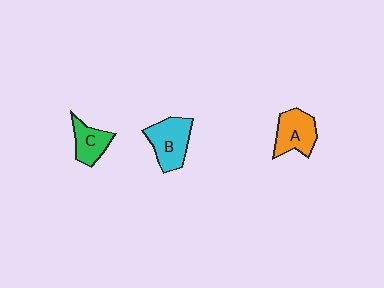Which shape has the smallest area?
Shape C (green).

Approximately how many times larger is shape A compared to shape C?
Approximately 1.3 times.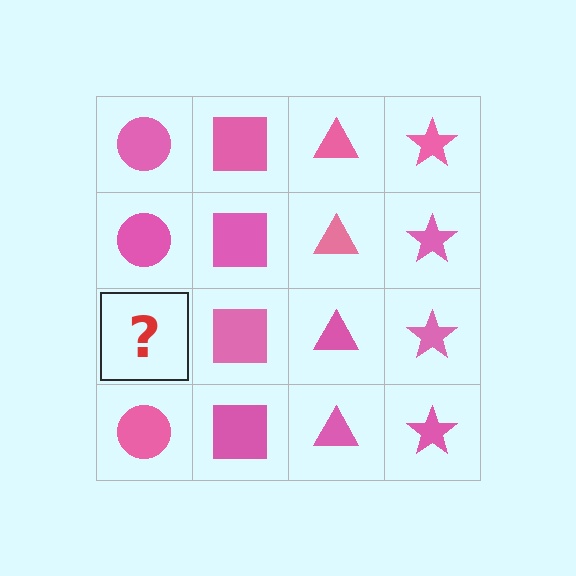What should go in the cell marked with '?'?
The missing cell should contain a pink circle.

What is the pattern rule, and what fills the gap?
The rule is that each column has a consistent shape. The gap should be filled with a pink circle.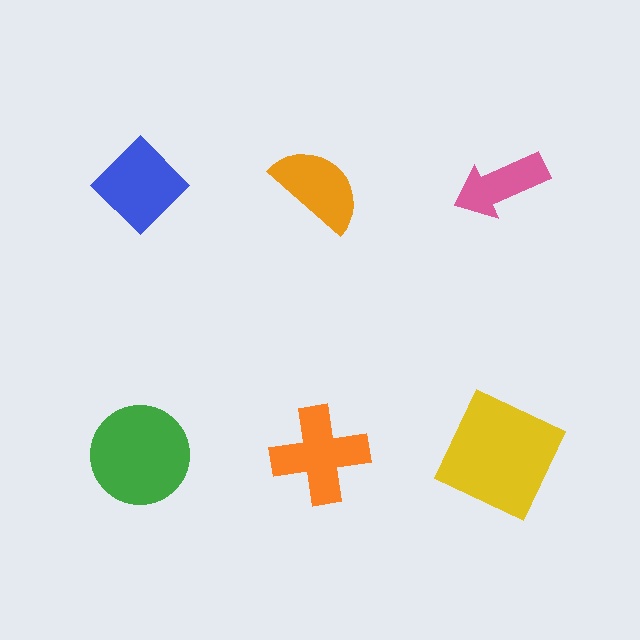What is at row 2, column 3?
A yellow square.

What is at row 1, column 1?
A blue diamond.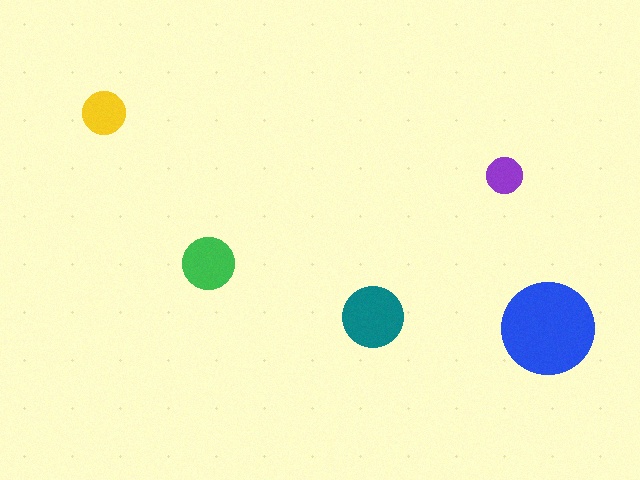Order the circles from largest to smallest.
the blue one, the teal one, the green one, the yellow one, the purple one.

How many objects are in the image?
There are 5 objects in the image.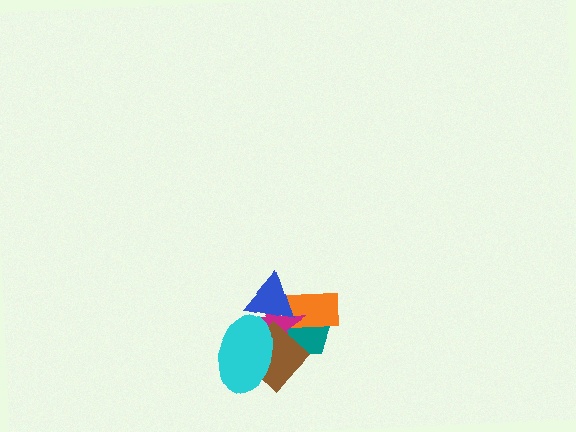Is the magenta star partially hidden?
Yes, it is partially covered by another shape.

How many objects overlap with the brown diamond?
4 objects overlap with the brown diamond.